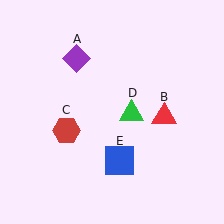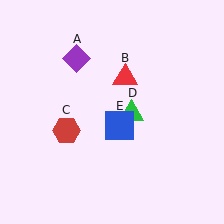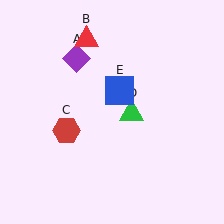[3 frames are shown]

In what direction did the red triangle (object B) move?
The red triangle (object B) moved up and to the left.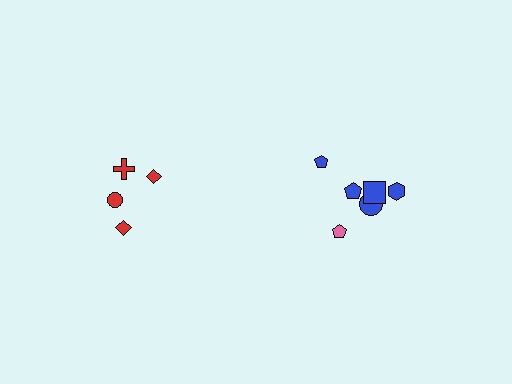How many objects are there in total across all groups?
There are 10 objects.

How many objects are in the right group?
There are 6 objects.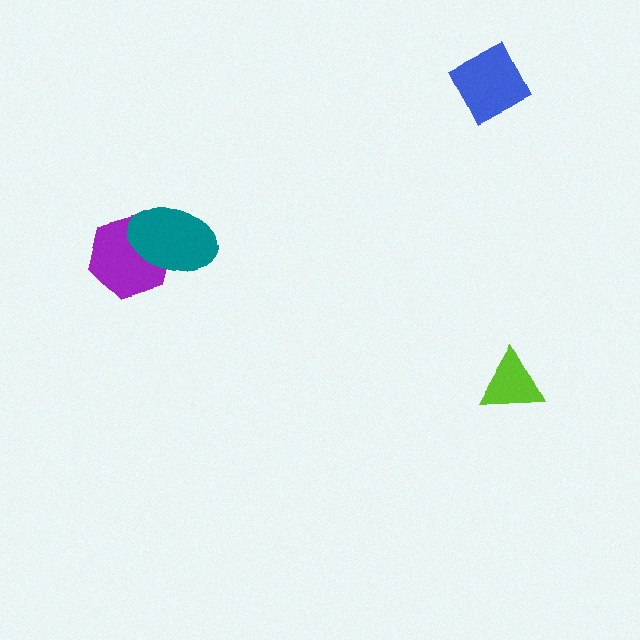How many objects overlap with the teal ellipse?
1 object overlaps with the teal ellipse.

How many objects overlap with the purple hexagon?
1 object overlaps with the purple hexagon.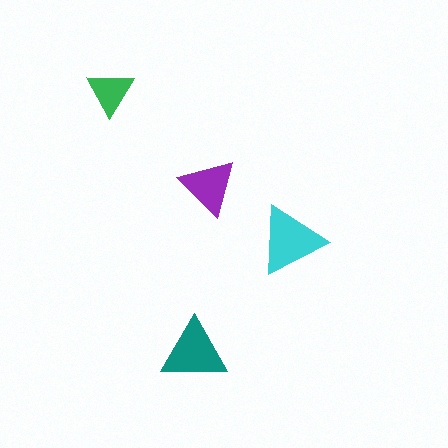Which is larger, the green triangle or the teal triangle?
The teal one.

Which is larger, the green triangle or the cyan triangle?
The cyan one.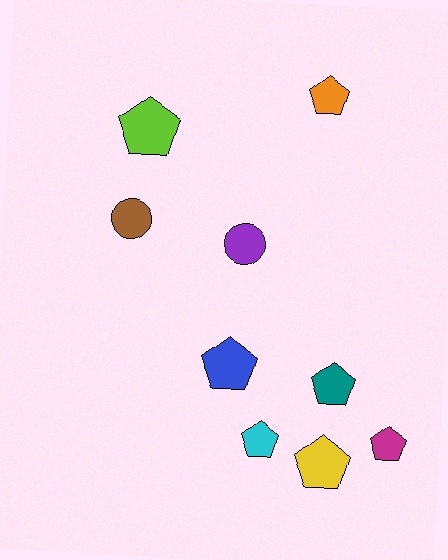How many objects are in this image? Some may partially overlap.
There are 9 objects.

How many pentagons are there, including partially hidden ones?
There are 7 pentagons.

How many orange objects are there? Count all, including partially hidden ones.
There is 1 orange object.